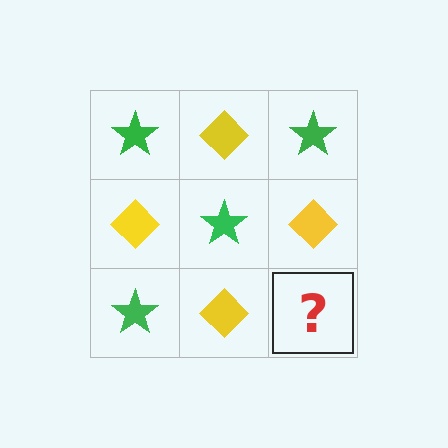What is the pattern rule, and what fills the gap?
The rule is that it alternates green star and yellow diamond in a checkerboard pattern. The gap should be filled with a green star.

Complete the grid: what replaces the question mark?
The question mark should be replaced with a green star.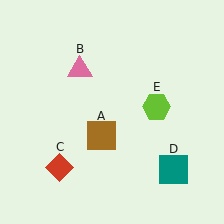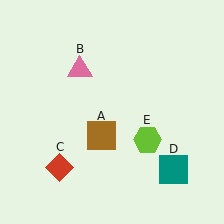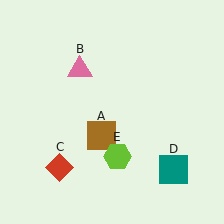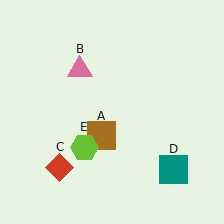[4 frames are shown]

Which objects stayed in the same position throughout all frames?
Brown square (object A) and pink triangle (object B) and red diamond (object C) and teal square (object D) remained stationary.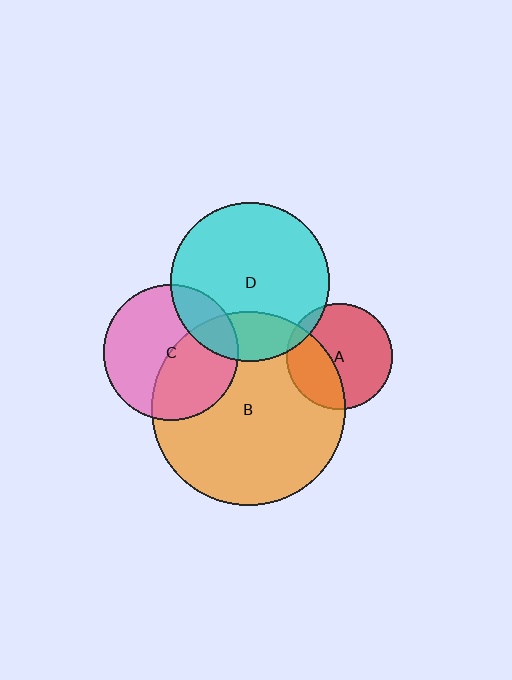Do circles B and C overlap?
Yes.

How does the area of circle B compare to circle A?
Approximately 3.4 times.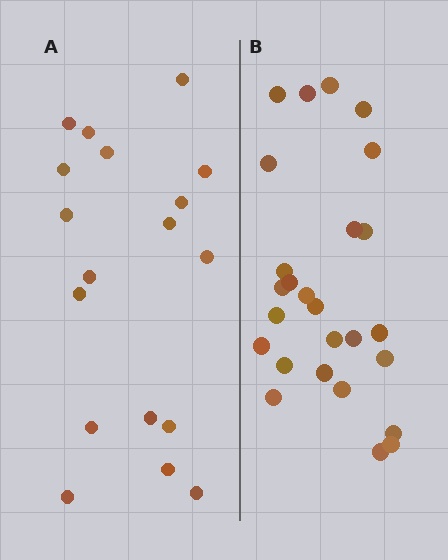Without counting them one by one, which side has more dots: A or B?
Region B (the right region) has more dots.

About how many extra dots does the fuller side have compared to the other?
Region B has roughly 8 or so more dots than region A.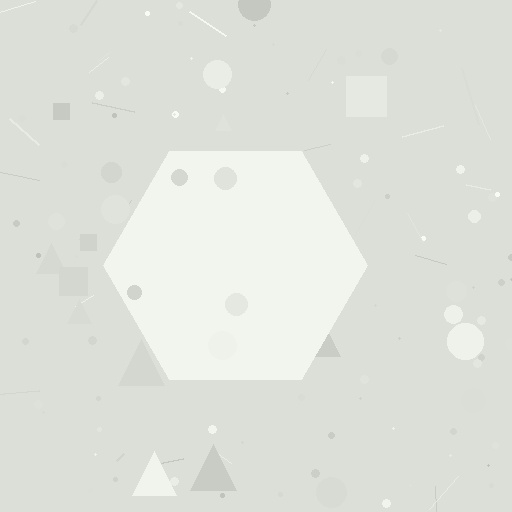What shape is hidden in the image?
A hexagon is hidden in the image.